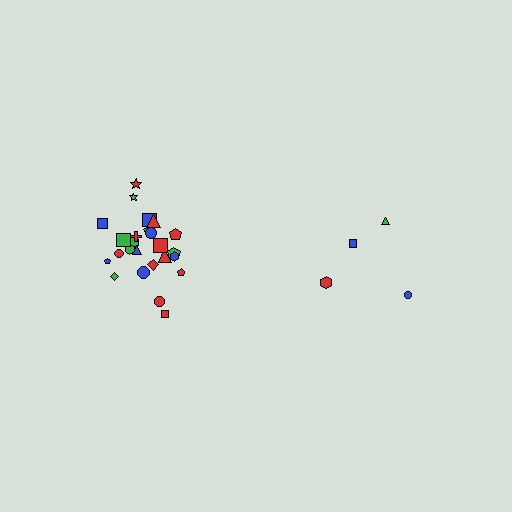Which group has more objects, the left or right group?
The left group.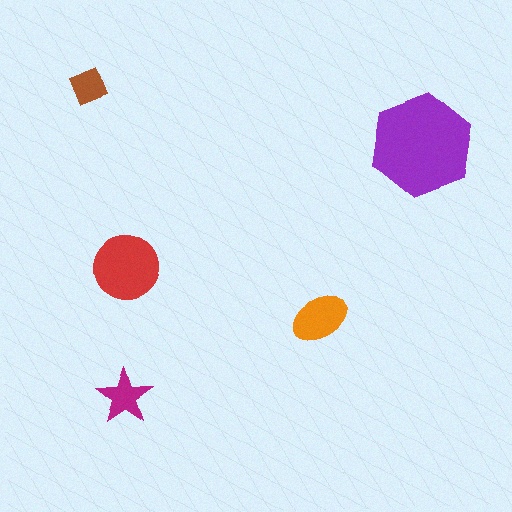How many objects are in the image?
There are 5 objects in the image.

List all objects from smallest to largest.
The brown square, the magenta star, the orange ellipse, the red circle, the purple hexagon.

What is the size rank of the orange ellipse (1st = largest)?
3rd.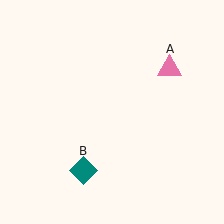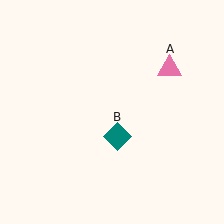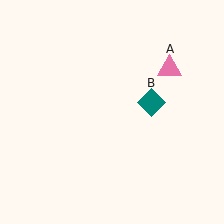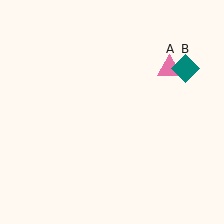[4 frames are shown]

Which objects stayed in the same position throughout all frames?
Pink triangle (object A) remained stationary.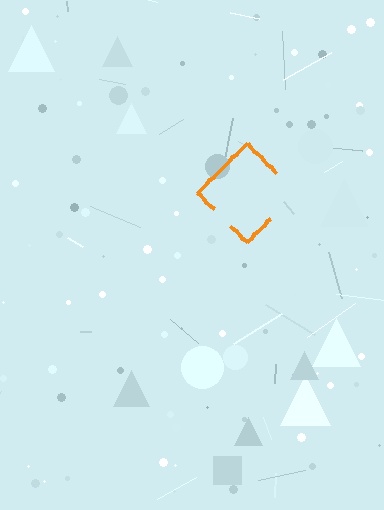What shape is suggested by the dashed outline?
The dashed outline suggests a diamond.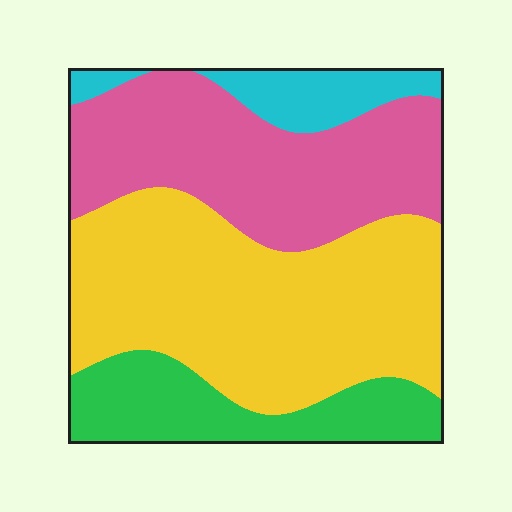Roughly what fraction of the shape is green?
Green covers roughly 15% of the shape.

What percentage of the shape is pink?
Pink takes up between a quarter and a half of the shape.